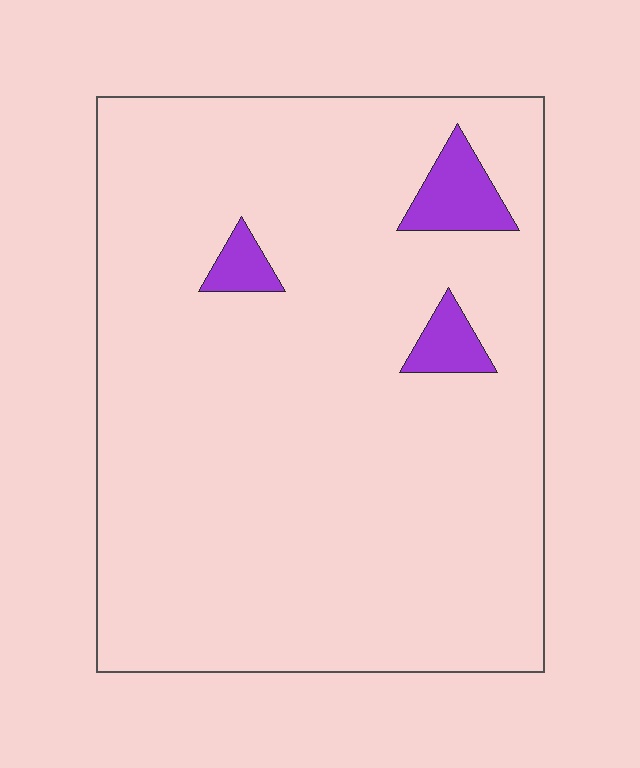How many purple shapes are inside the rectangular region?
3.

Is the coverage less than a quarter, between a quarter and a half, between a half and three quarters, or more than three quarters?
Less than a quarter.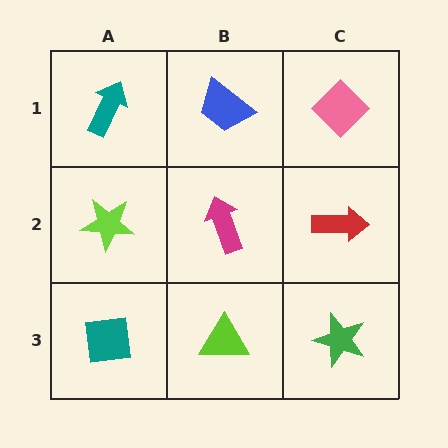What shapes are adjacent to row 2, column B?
A blue trapezoid (row 1, column B), a lime triangle (row 3, column B), a lime star (row 2, column A), a red arrow (row 2, column C).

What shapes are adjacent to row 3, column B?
A magenta arrow (row 2, column B), a teal square (row 3, column A), a green star (row 3, column C).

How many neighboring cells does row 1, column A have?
2.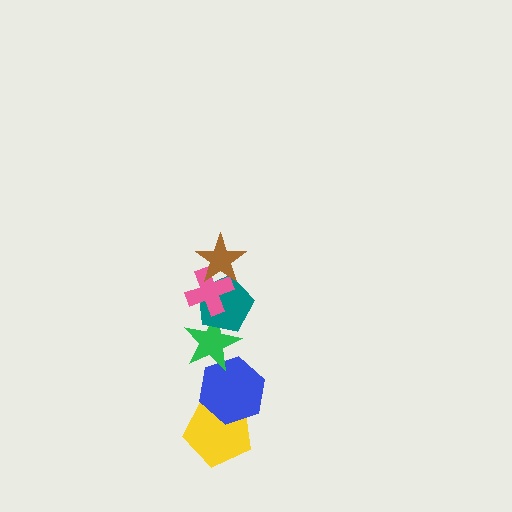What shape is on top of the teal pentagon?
The pink cross is on top of the teal pentagon.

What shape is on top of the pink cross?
The brown star is on top of the pink cross.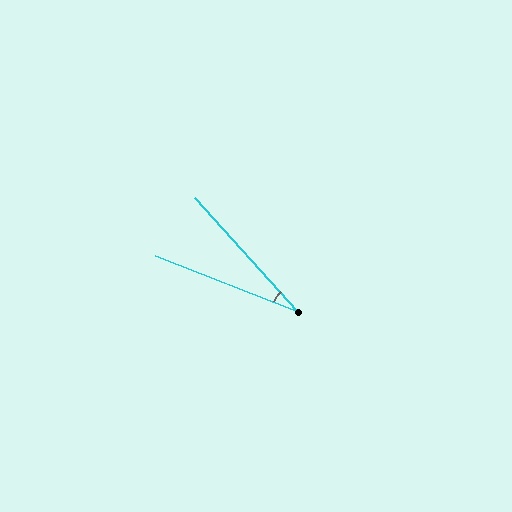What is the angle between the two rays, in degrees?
Approximately 26 degrees.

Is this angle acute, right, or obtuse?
It is acute.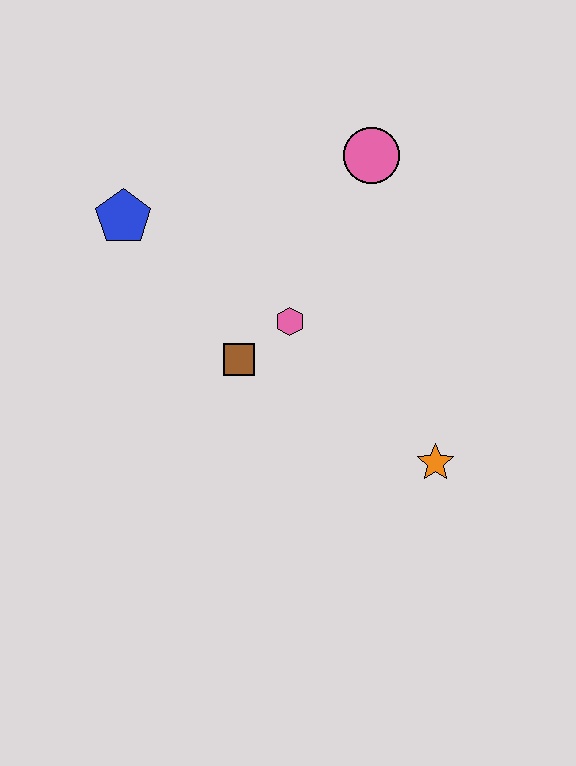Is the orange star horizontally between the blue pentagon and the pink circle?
No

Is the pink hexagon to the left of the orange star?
Yes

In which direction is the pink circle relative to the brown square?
The pink circle is above the brown square.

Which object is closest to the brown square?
The pink hexagon is closest to the brown square.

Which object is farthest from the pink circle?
The orange star is farthest from the pink circle.